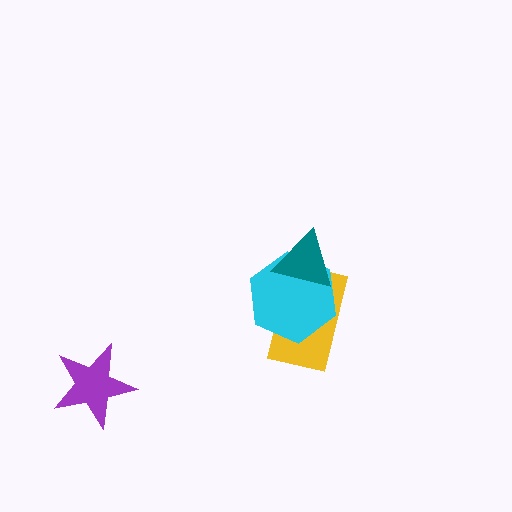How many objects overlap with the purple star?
0 objects overlap with the purple star.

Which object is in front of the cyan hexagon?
The teal triangle is in front of the cyan hexagon.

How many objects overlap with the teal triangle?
2 objects overlap with the teal triangle.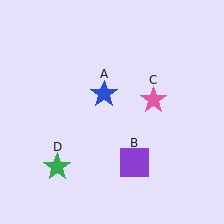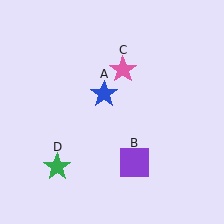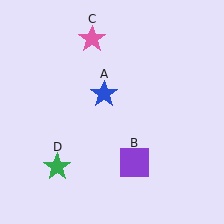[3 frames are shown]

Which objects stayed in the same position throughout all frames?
Blue star (object A) and purple square (object B) and green star (object D) remained stationary.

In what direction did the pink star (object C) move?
The pink star (object C) moved up and to the left.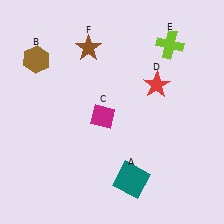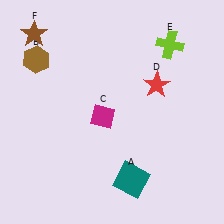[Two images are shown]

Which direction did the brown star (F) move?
The brown star (F) moved left.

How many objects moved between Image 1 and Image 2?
1 object moved between the two images.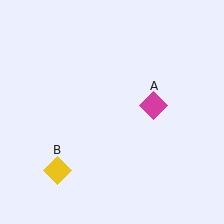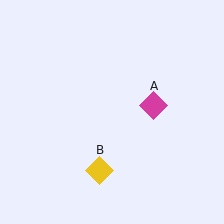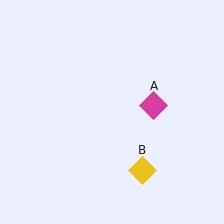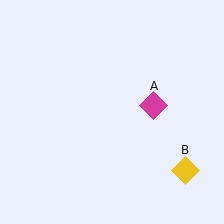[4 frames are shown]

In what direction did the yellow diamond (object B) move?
The yellow diamond (object B) moved right.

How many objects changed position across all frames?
1 object changed position: yellow diamond (object B).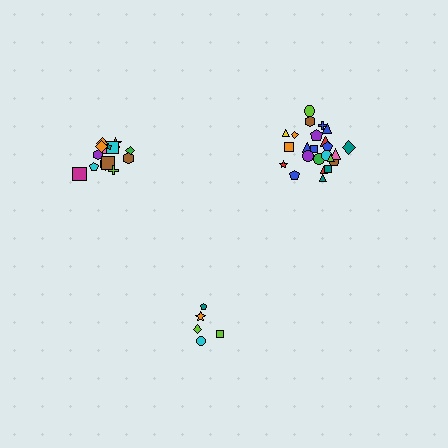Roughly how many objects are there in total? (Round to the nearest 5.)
Roughly 45 objects in total.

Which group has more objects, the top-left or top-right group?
The top-right group.